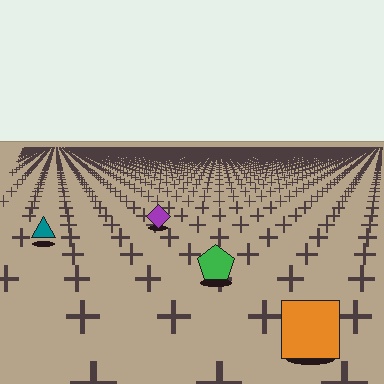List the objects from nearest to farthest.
From nearest to farthest: the orange square, the green pentagon, the teal triangle, the purple diamond.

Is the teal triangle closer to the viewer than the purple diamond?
Yes. The teal triangle is closer — you can tell from the texture gradient: the ground texture is coarser near it.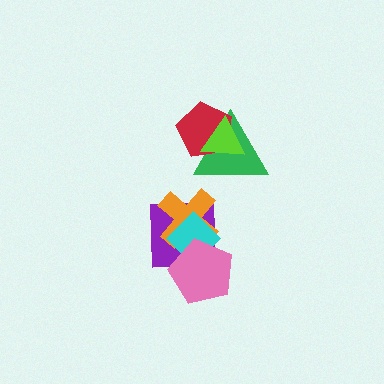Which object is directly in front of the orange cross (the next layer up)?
The cyan diamond is directly in front of the orange cross.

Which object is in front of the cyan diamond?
The pink pentagon is in front of the cyan diamond.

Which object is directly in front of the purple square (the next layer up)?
The orange cross is directly in front of the purple square.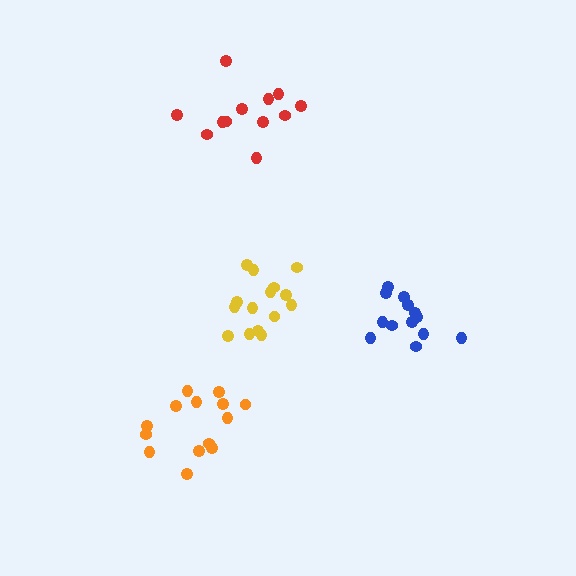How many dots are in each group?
Group 1: 15 dots, Group 2: 12 dots, Group 3: 14 dots, Group 4: 13 dots (54 total).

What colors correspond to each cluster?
The clusters are colored: yellow, red, orange, blue.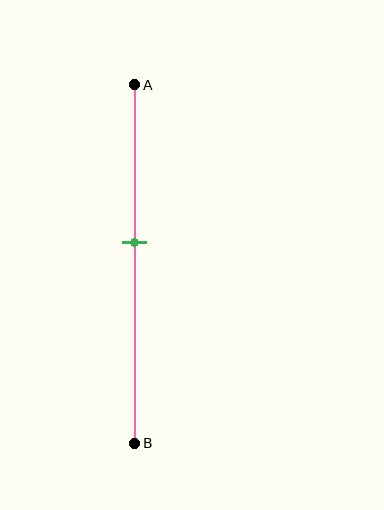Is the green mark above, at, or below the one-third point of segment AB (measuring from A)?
The green mark is below the one-third point of segment AB.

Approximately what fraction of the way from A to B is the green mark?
The green mark is approximately 45% of the way from A to B.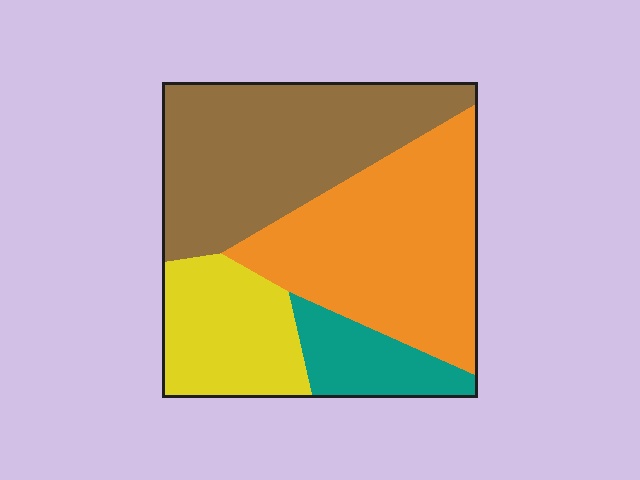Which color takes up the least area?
Teal, at roughly 10%.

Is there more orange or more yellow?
Orange.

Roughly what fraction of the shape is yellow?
Yellow takes up between a sixth and a third of the shape.